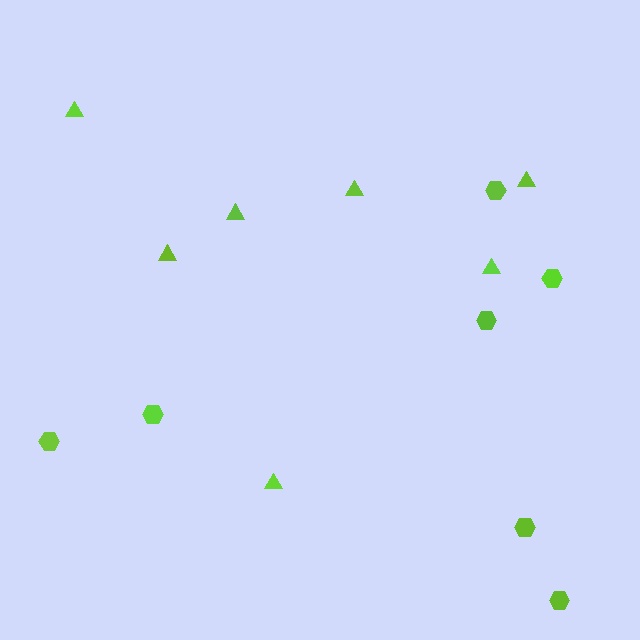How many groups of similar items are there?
There are 2 groups: one group of hexagons (7) and one group of triangles (7).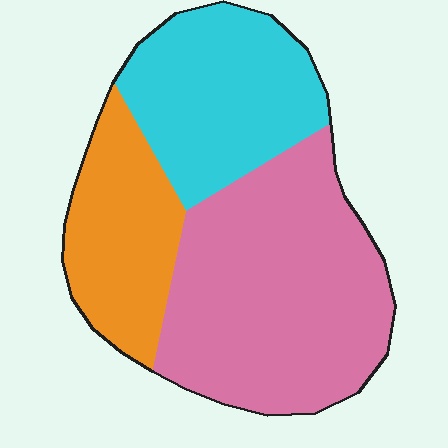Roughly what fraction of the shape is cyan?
Cyan takes up about one quarter (1/4) of the shape.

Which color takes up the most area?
Pink, at roughly 50%.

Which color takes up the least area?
Orange, at roughly 20%.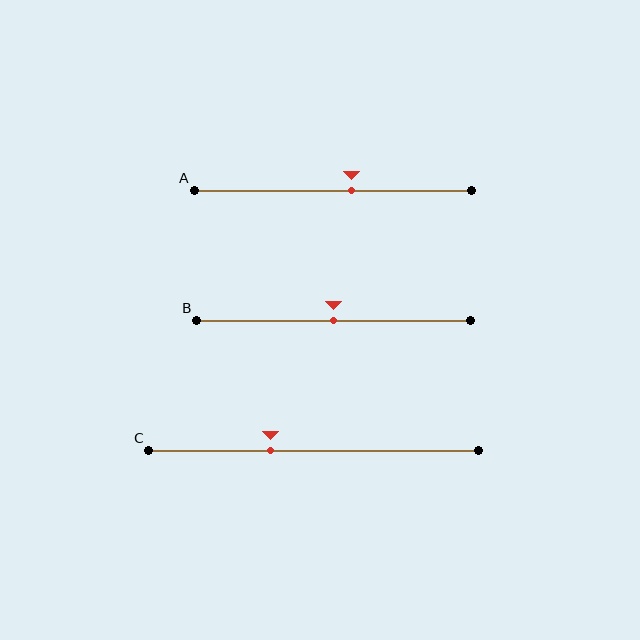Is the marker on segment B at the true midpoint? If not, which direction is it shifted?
Yes, the marker on segment B is at the true midpoint.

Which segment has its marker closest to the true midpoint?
Segment B has its marker closest to the true midpoint.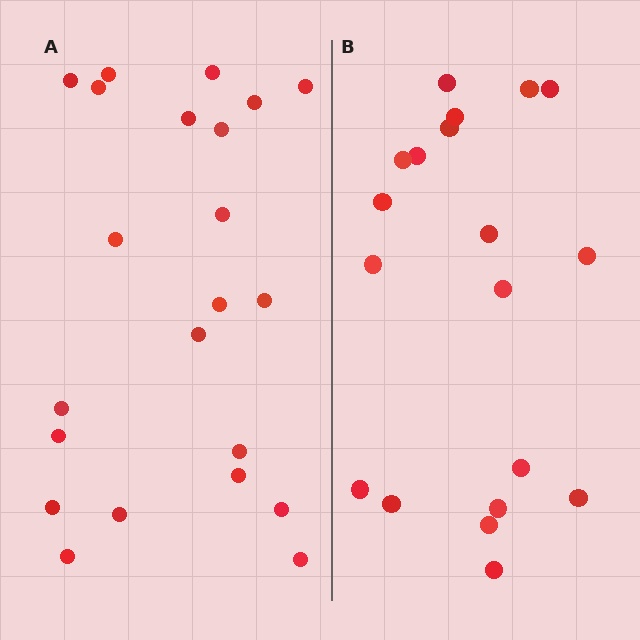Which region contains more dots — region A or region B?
Region A (the left region) has more dots.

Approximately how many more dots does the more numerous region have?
Region A has just a few more — roughly 2 or 3 more dots than region B.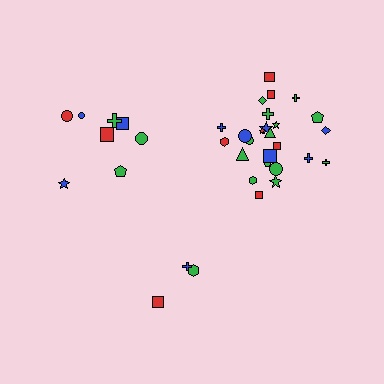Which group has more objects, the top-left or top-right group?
The top-right group.